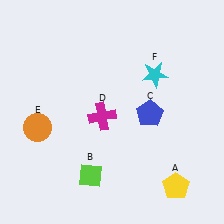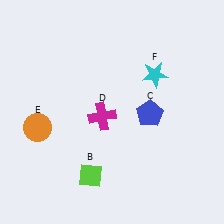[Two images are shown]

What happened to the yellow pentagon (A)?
The yellow pentagon (A) was removed in Image 2. It was in the bottom-right area of Image 1.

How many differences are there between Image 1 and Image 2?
There is 1 difference between the two images.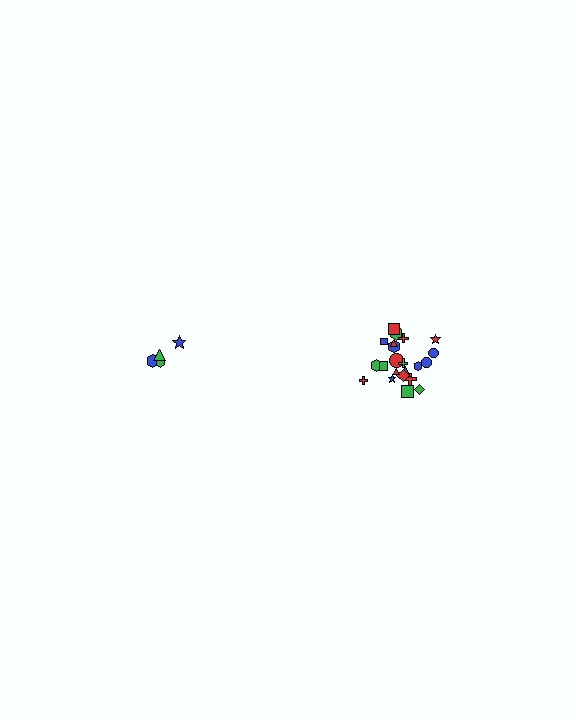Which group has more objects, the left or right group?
The right group.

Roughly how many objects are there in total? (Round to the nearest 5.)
Roughly 25 objects in total.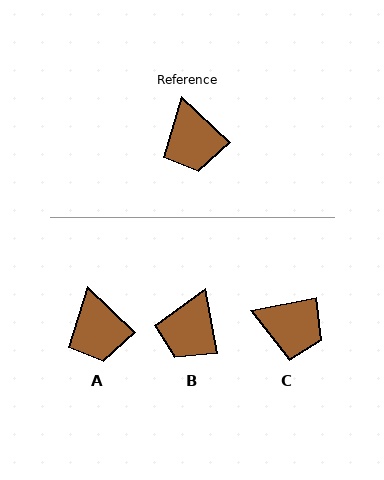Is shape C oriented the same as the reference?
No, it is off by about 54 degrees.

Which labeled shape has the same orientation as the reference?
A.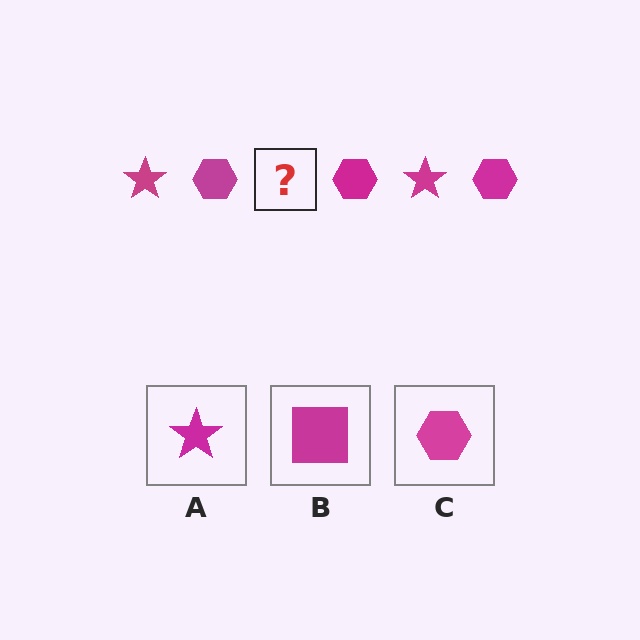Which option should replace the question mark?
Option A.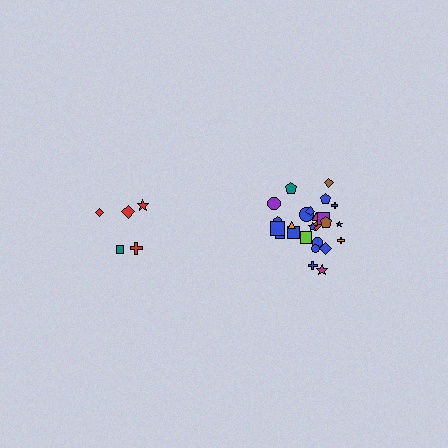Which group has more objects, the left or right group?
The right group.